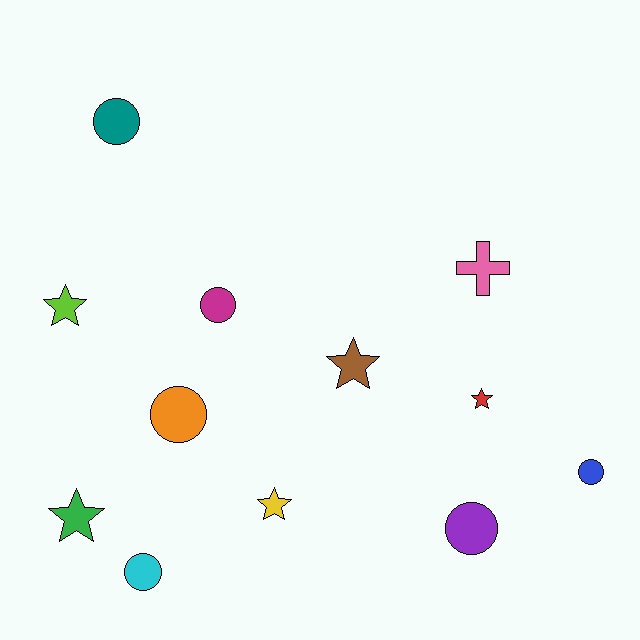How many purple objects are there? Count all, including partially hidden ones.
There is 1 purple object.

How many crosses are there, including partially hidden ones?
There is 1 cross.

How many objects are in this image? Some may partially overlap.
There are 12 objects.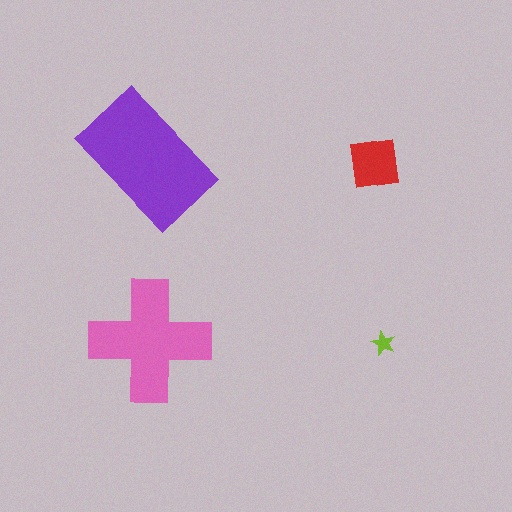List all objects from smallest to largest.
The lime star, the red square, the pink cross, the purple rectangle.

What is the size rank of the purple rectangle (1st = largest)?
1st.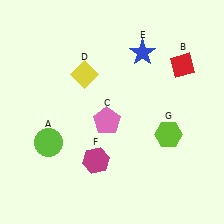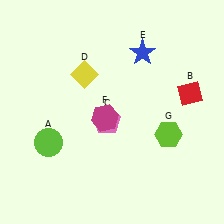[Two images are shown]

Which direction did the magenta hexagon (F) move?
The magenta hexagon (F) moved up.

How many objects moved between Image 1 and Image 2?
2 objects moved between the two images.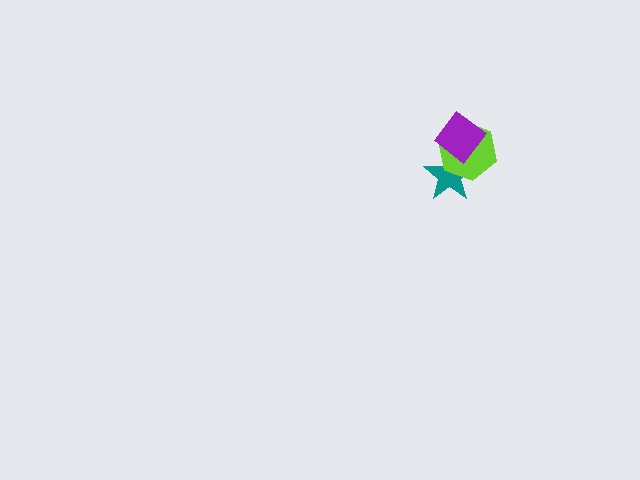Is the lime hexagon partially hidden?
Yes, it is partially covered by another shape.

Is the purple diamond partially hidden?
No, no other shape covers it.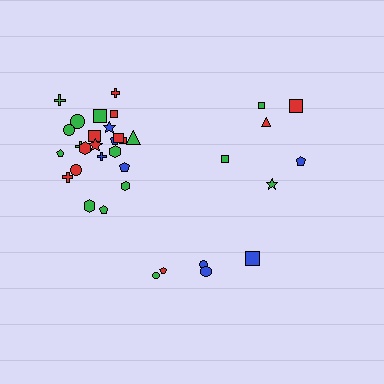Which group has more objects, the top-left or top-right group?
The top-left group.